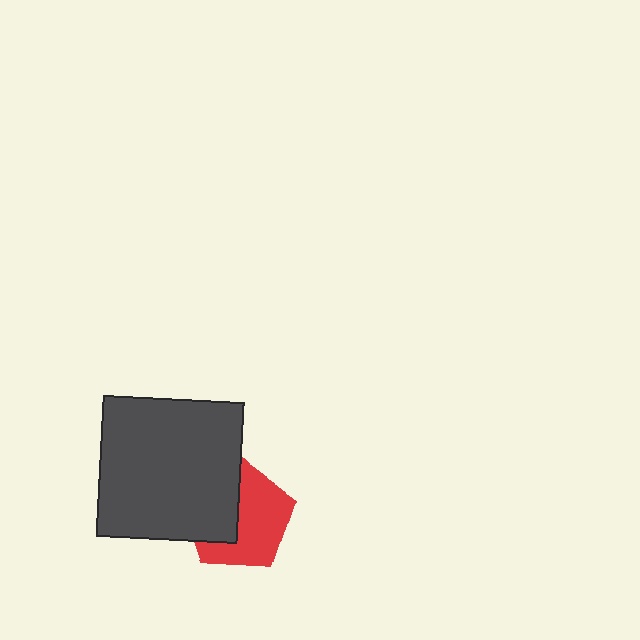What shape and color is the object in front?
The object in front is a dark gray square.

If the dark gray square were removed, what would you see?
You would see the complete red pentagon.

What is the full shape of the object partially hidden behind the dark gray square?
The partially hidden object is a red pentagon.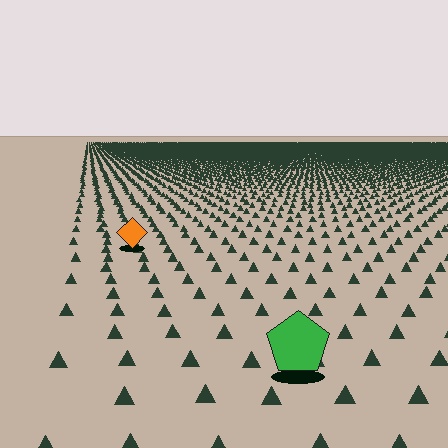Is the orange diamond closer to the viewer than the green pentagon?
No. The green pentagon is closer — you can tell from the texture gradient: the ground texture is coarser near it.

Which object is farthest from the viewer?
The orange diamond is farthest from the viewer. It appears smaller and the ground texture around it is denser.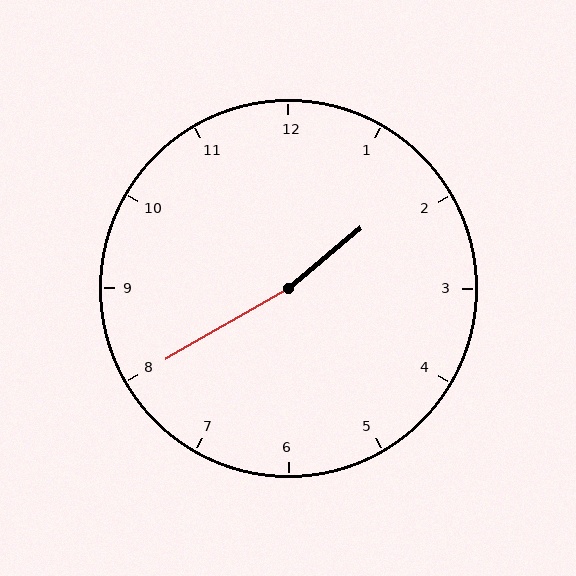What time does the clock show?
1:40.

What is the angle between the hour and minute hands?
Approximately 170 degrees.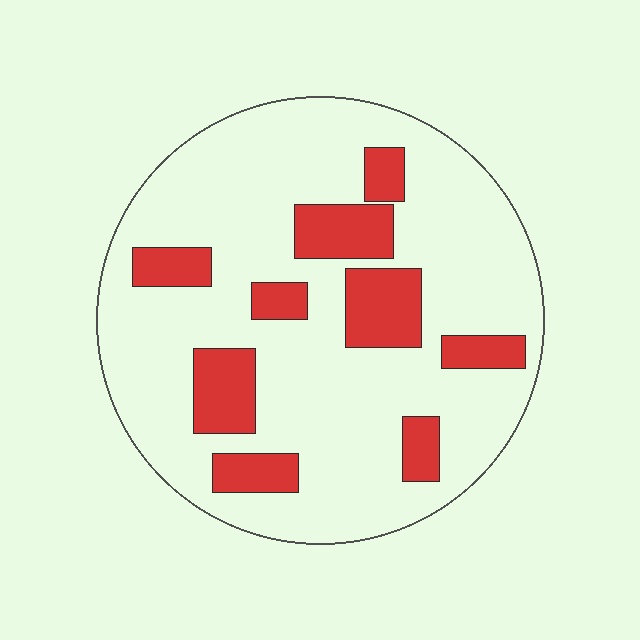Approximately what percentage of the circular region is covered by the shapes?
Approximately 20%.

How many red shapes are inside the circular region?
9.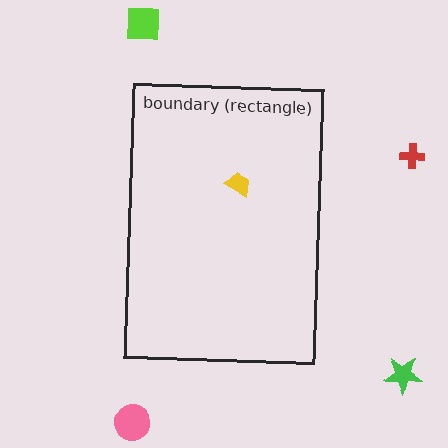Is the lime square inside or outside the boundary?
Outside.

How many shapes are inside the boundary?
1 inside, 4 outside.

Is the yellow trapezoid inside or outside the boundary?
Inside.